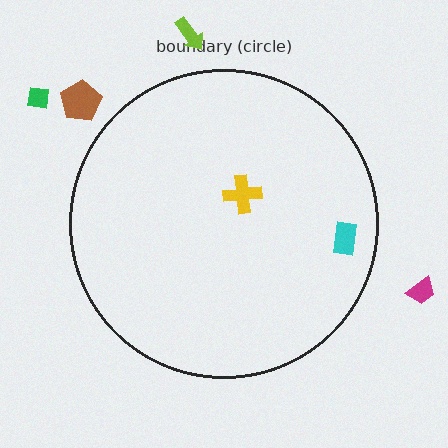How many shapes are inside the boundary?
2 inside, 4 outside.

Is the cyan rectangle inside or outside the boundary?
Inside.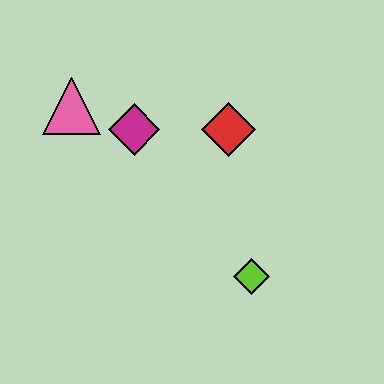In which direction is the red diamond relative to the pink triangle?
The red diamond is to the right of the pink triangle.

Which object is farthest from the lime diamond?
The pink triangle is farthest from the lime diamond.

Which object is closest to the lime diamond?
The red diamond is closest to the lime diamond.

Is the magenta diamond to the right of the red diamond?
No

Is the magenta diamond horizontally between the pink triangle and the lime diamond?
Yes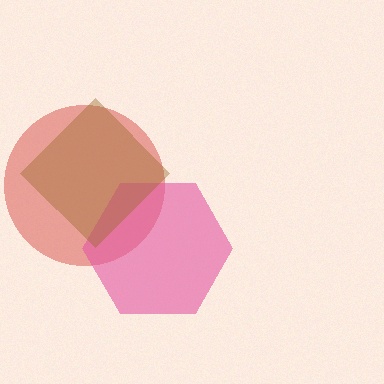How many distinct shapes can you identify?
There are 3 distinct shapes: a red circle, a pink hexagon, a brown diamond.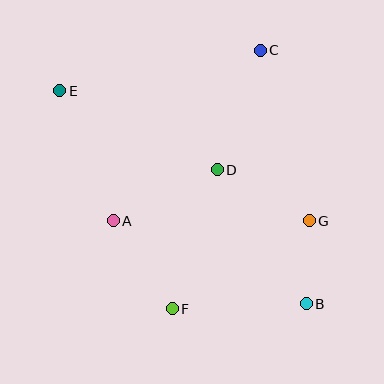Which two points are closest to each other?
Points B and G are closest to each other.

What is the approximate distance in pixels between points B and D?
The distance between B and D is approximately 160 pixels.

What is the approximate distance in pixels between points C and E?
The distance between C and E is approximately 204 pixels.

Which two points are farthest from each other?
Points B and E are farthest from each other.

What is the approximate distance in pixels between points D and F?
The distance between D and F is approximately 146 pixels.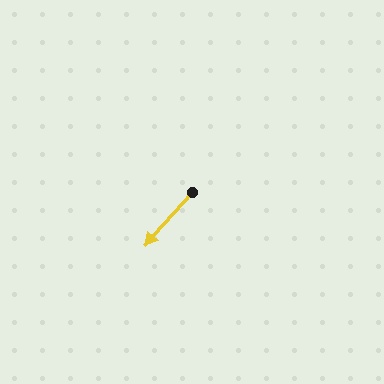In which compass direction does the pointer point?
Southwest.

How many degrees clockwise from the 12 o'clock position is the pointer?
Approximately 222 degrees.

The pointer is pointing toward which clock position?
Roughly 7 o'clock.